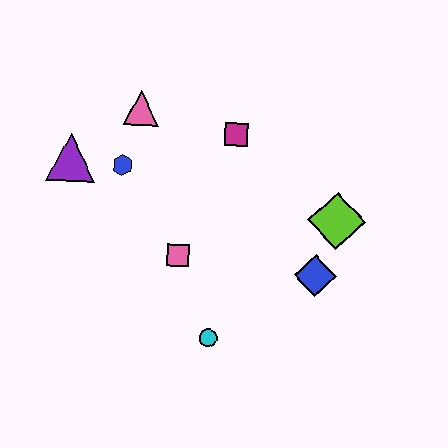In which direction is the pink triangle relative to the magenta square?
The pink triangle is to the left of the magenta square.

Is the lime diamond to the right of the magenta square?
Yes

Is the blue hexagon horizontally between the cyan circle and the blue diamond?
No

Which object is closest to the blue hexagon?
The purple triangle is closest to the blue hexagon.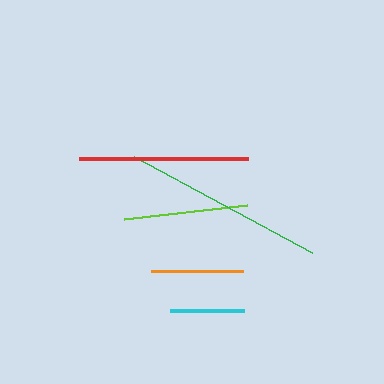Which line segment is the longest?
The green line is the longest at approximately 202 pixels.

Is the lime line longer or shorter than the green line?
The green line is longer than the lime line.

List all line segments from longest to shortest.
From longest to shortest: green, red, lime, orange, cyan.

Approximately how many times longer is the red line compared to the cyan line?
The red line is approximately 2.3 times the length of the cyan line.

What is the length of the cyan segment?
The cyan segment is approximately 74 pixels long.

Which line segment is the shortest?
The cyan line is the shortest at approximately 74 pixels.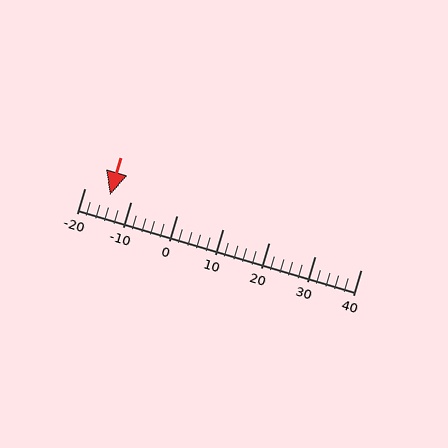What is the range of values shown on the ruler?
The ruler shows values from -20 to 40.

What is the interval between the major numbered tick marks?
The major tick marks are spaced 10 units apart.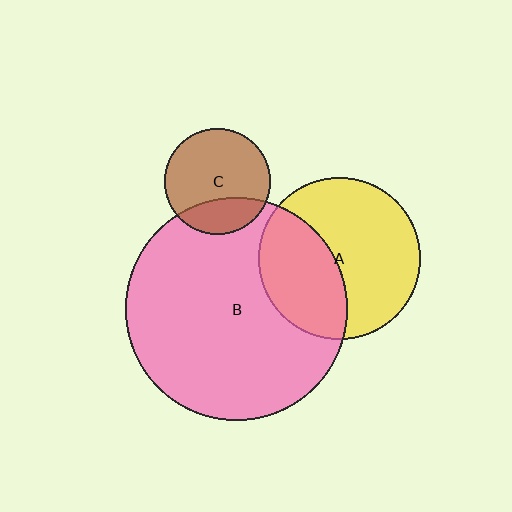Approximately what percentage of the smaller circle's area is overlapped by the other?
Approximately 25%.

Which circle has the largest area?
Circle B (pink).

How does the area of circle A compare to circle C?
Approximately 2.3 times.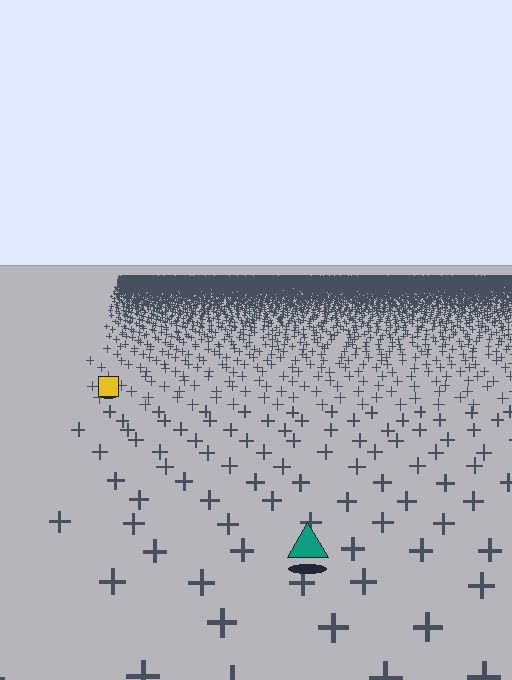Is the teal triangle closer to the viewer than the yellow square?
Yes. The teal triangle is closer — you can tell from the texture gradient: the ground texture is coarser near it.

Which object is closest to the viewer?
The teal triangle is closest. The texture marks near it are larger and more spread out.